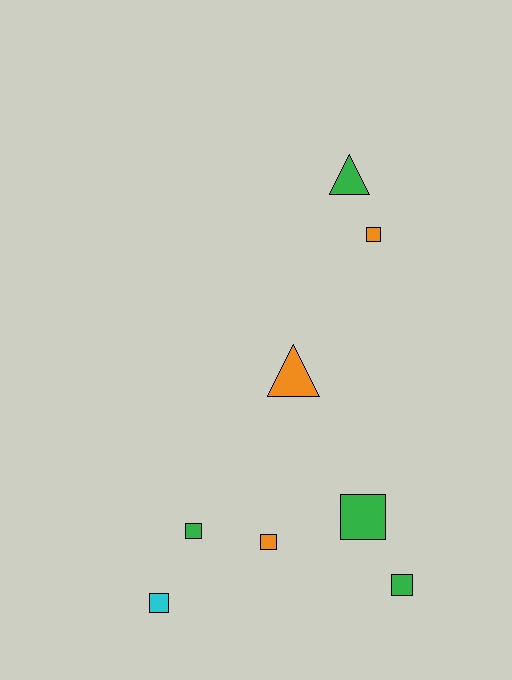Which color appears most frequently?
Green, with 4 objects.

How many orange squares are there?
There are 2 orange squares.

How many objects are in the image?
There are 8 objects.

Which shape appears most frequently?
Square, with 6 objects.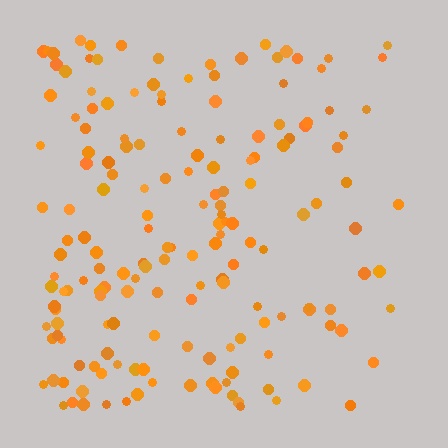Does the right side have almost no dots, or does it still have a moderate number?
Still a moderate number, just noticeably fewer than the left.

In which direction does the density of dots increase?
From right to left, with the left side densest.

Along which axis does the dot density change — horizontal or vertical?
Horizontal.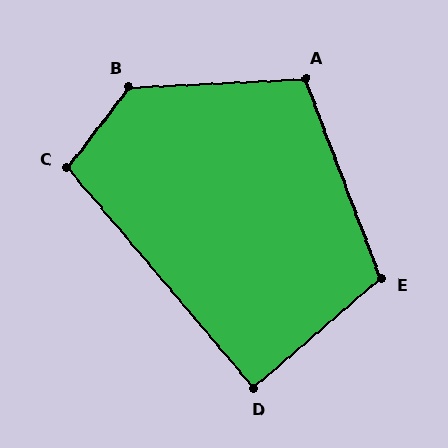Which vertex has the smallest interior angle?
D, at approximately 90 degrees.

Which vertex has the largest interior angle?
B, at approximately 130 degrees.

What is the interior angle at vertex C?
Approximately 102 degrees (obtuse).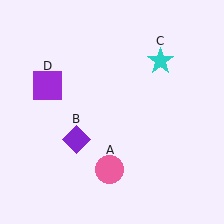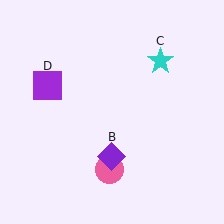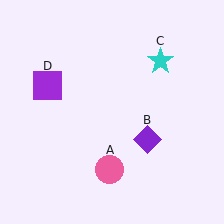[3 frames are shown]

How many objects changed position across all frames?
1 object changed position: purple diamond (object B).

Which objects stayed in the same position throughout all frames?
Pink circle (object A) and cyan star (object C) and purple square (object D) remained stationary.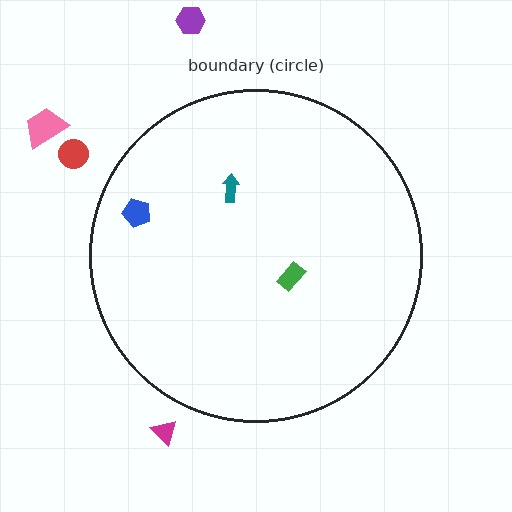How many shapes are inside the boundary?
3 inside, 4 outside.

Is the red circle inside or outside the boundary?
Outside.